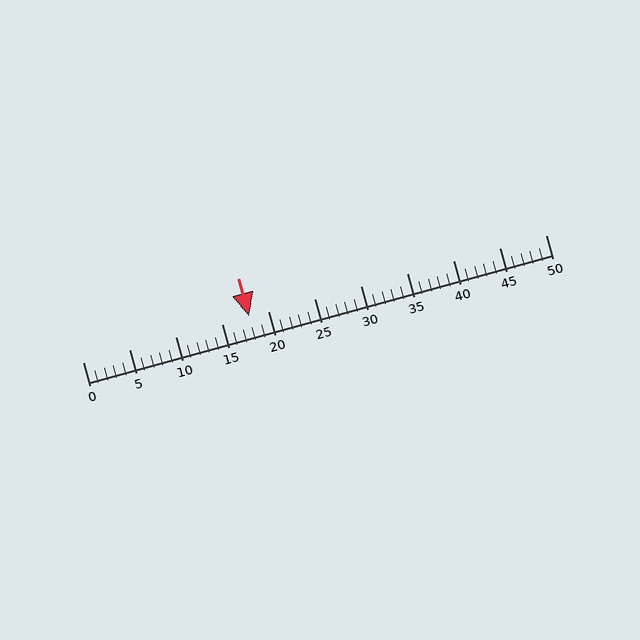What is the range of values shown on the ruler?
The ruler shows values from 0 to 50.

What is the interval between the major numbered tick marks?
The major tick marks are spaced 5 units apart.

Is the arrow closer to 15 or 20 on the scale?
The arrow is closer to 20.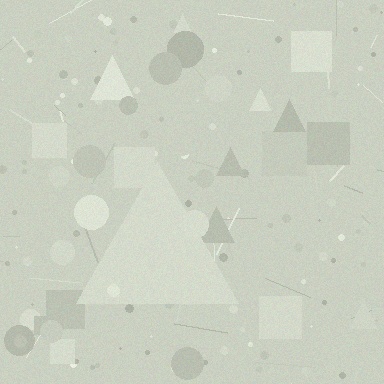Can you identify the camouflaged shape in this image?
The camouflaged shape is a triangle.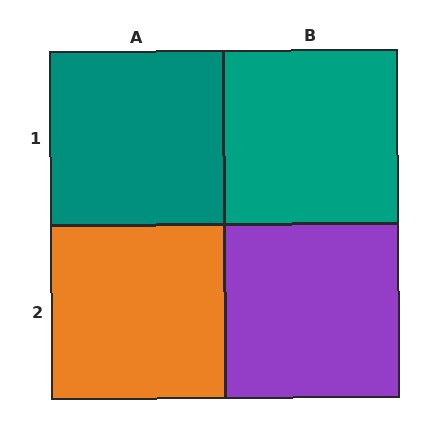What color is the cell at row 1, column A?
Teal.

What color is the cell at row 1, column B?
Teal.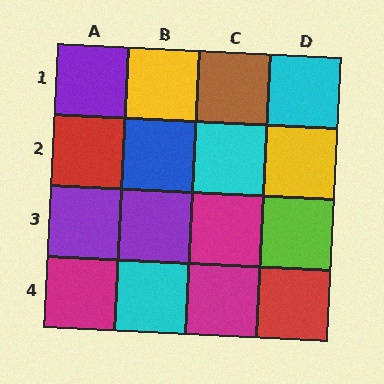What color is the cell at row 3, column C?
Magenta.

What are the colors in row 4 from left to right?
Magenta, cyan, magenta, red.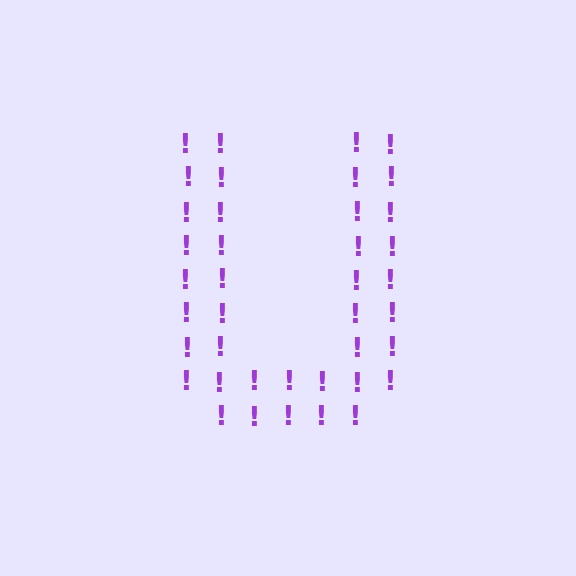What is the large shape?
The large shape is the letter U.